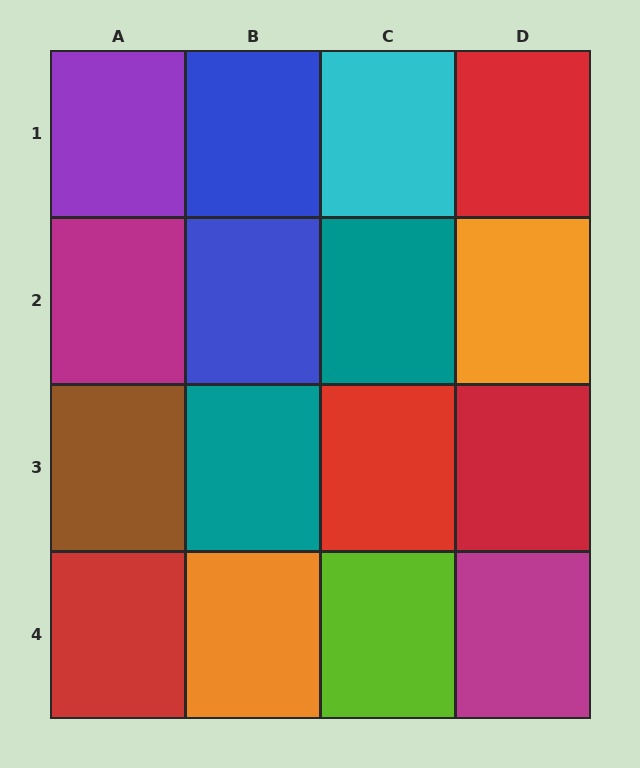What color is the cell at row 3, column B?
Teal.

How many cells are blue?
2 cells are blue.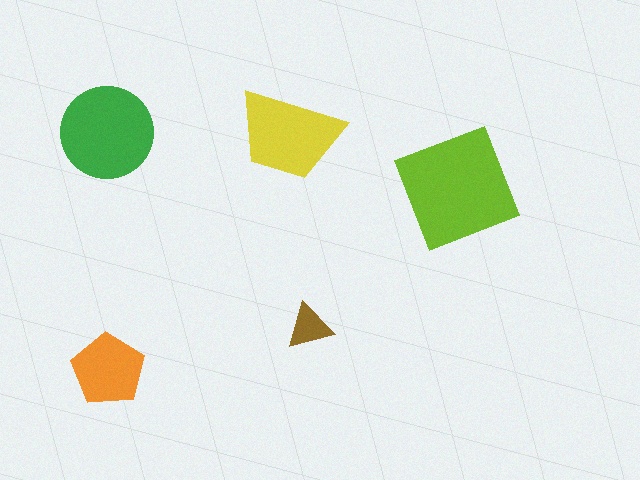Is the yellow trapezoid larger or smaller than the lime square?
Smaller.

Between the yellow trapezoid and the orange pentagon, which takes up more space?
The yellow trapezoid.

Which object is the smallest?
The brown triangle.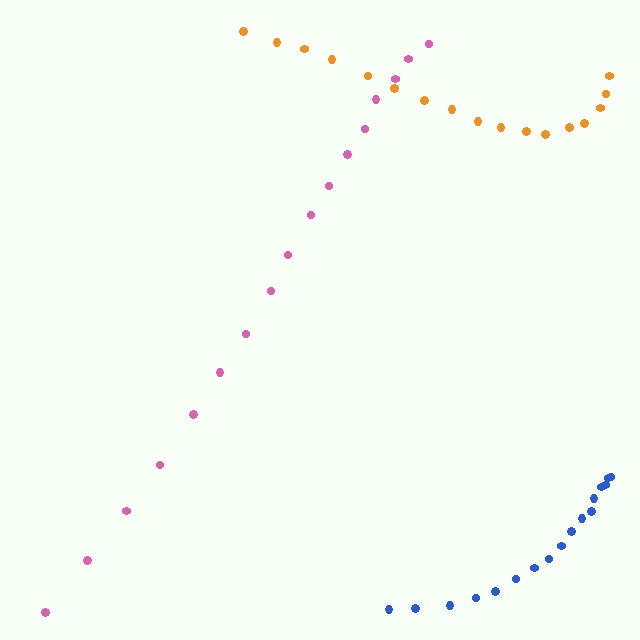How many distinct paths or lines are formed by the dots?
There are 3 distinct paths.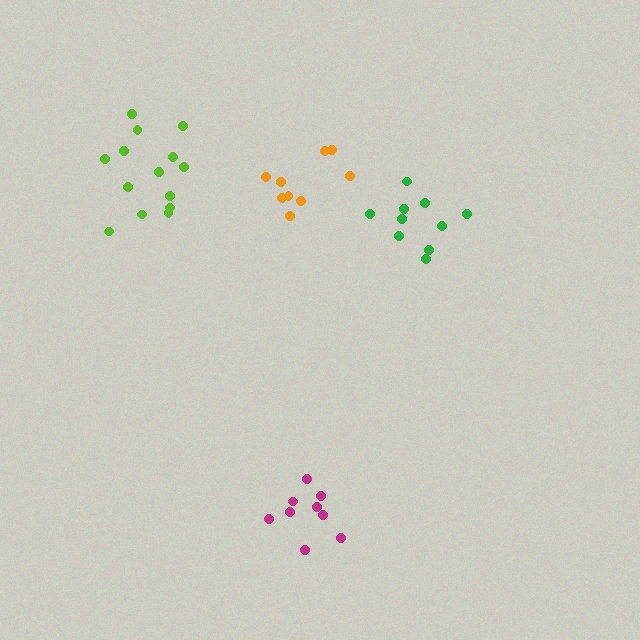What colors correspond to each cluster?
The clusters are colored: green, magenta, lime, orange.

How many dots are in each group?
Group 1: 10 dots, Group 2: 9 dots, Group 3: 14 dots, Group 4: 9 dots (42 total).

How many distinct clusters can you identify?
There are 4 distinct clusters.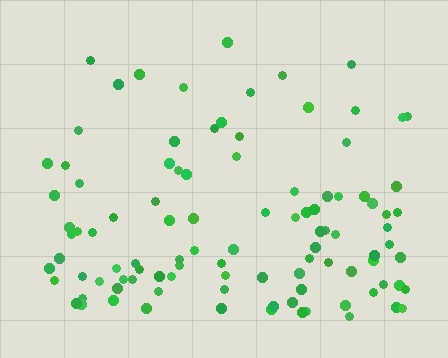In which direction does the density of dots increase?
From top to bottom, with the bottom side densest.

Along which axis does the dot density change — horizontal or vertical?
Vertical.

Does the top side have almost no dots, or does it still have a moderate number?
Still a moderate number, just noticeably fewer than the bottom.